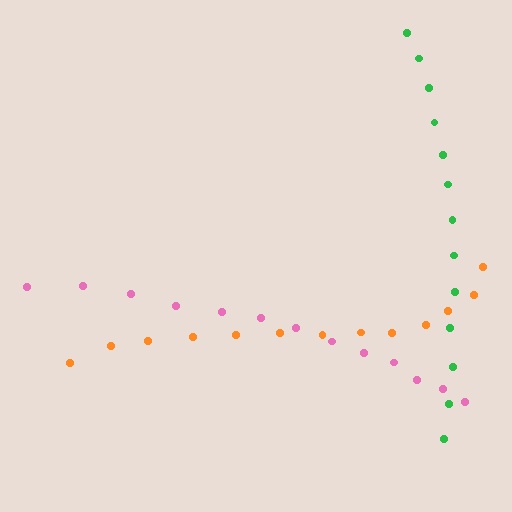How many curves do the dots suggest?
There are 3 distinct paths.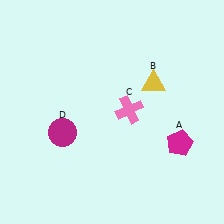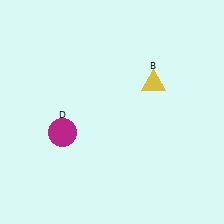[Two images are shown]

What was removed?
The pink cross (C), the magenta pentagon (A) were removed in Image 2.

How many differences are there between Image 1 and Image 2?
There are 2 differences between the two images.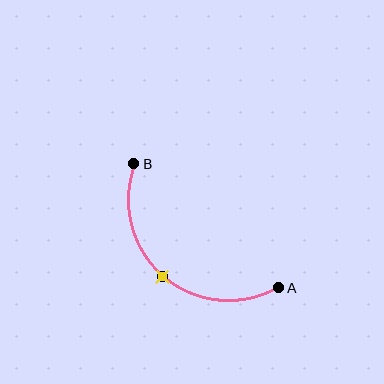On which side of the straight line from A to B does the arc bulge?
The arc bulges below and to the left of the straight line connecting A and B.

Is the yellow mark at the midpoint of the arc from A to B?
Yes. The yellow mark lies on the arc at equal arc-length from both A and B — it is the arc midpoint.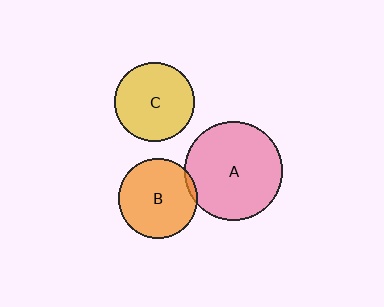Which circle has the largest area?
Circle A (pink).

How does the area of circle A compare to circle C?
Approximately 1.5 times.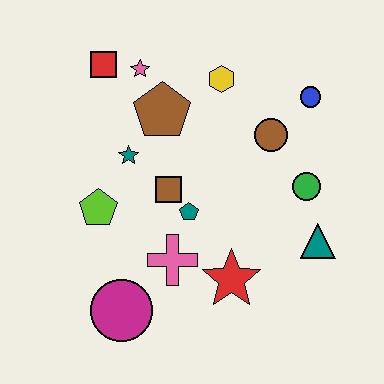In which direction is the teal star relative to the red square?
The teal star is below the red square.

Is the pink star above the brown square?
Yes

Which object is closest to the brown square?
The teal pentagon is closest to the brown square.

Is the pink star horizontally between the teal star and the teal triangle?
Yes